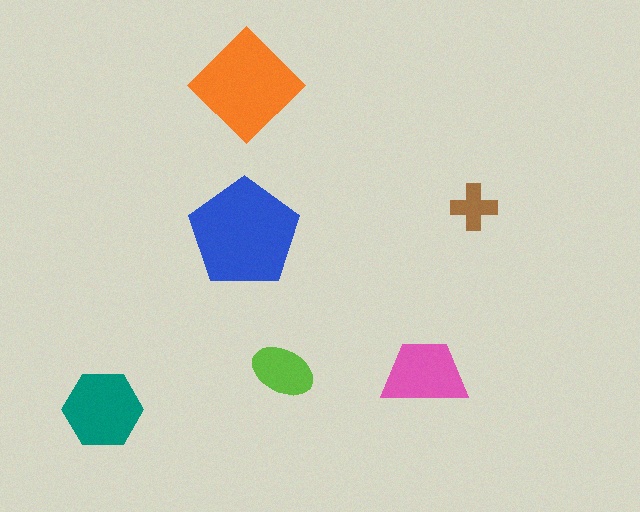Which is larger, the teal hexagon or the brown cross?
The teal hexagon.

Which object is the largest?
The blue pentagon.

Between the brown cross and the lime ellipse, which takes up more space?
The lime ellipse.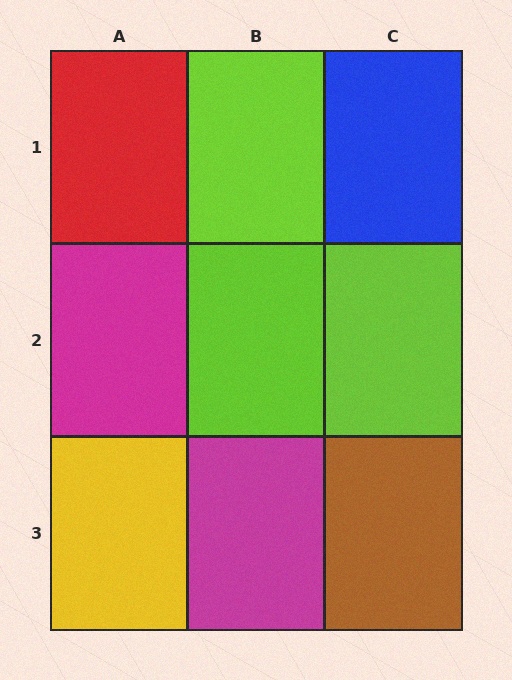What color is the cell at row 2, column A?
Magenta.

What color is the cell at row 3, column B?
Magenta.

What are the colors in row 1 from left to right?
Red, lime, blue.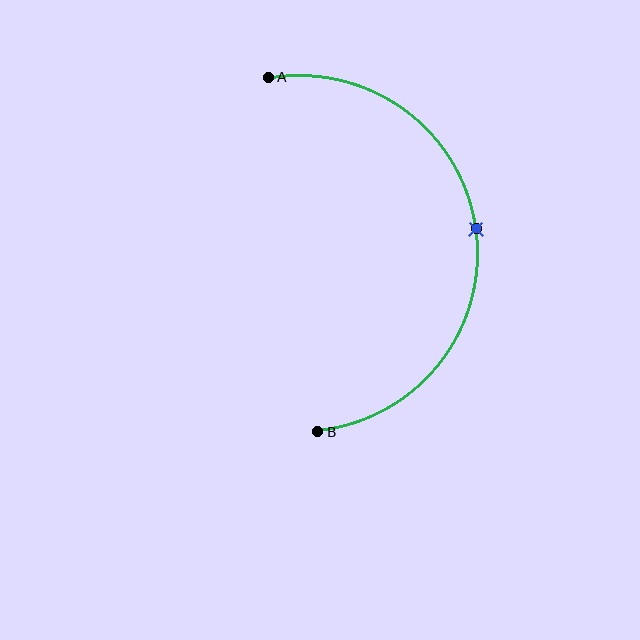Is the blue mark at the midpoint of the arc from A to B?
Yes. The blue mark lies on the arc at equal arc-length from both A and B — it is the arc midpoint.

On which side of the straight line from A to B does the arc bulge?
The arc bulges to the right of the straight line connecting A and B.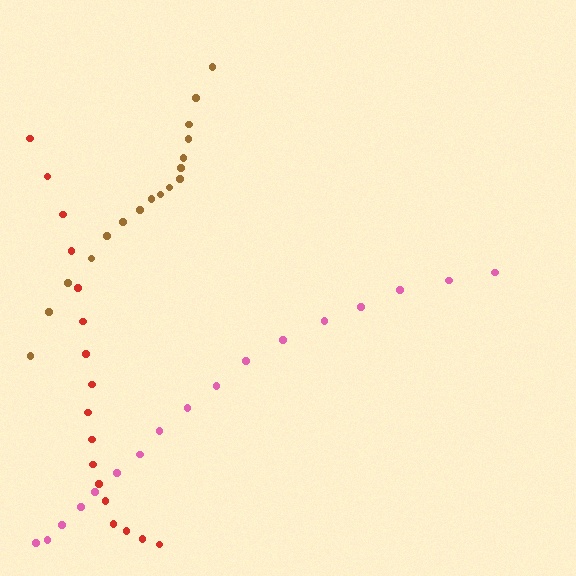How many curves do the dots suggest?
There are 3 distinct paths.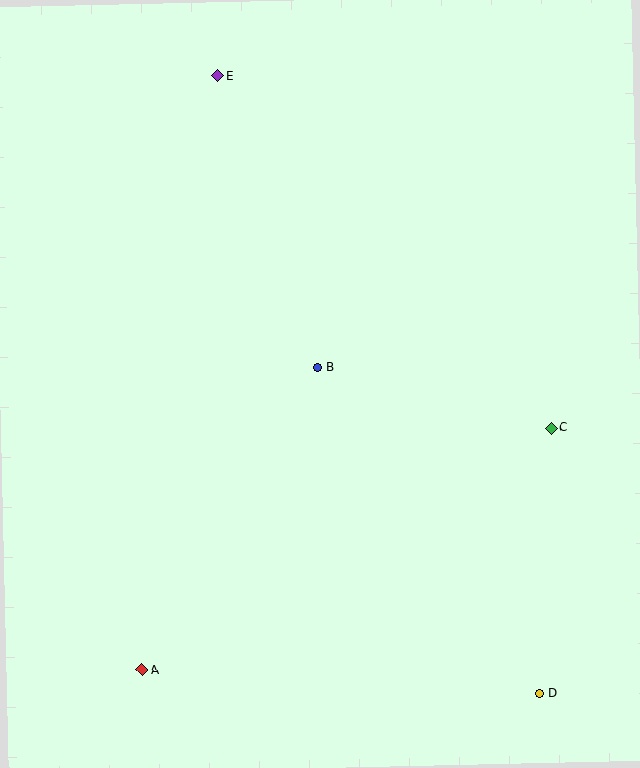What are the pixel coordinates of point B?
Point B is at (317, 367).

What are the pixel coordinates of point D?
Point D is at (540, 693).